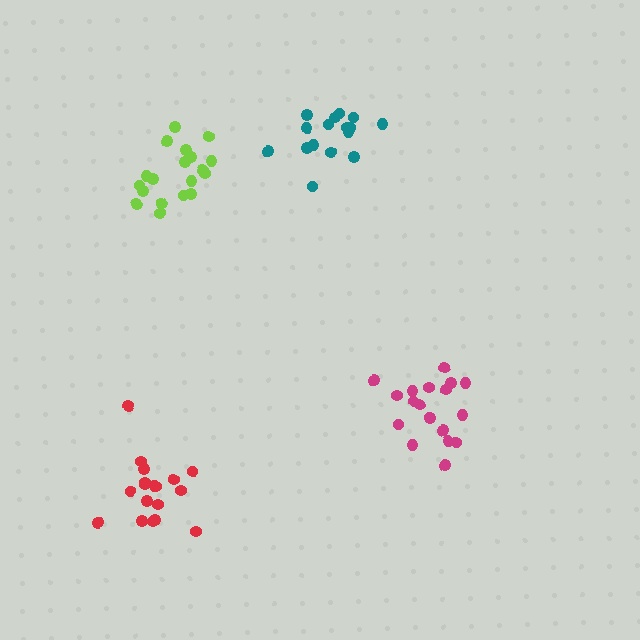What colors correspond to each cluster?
The clusters are colored: red, lime, magenta, teal.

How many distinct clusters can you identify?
There are 4 distinct clusters.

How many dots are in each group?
Group 1: 18 dots, Group 2: 21 dots, Group 3: 19 dots, Group 4: 16 dots (74 total).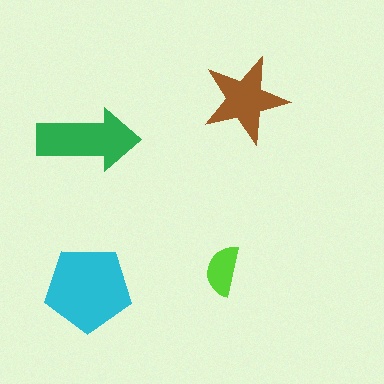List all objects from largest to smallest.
The cyan pentagon, the green arrow, the brown star, the lime semicircle.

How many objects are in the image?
There are 4 objects in the image.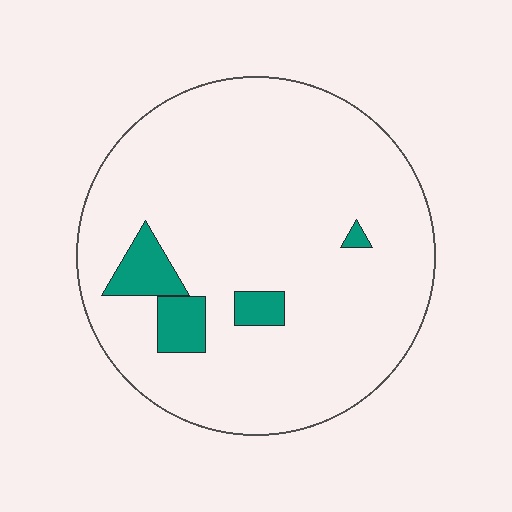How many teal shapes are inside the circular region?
4.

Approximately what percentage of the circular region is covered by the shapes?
Approximately 10%.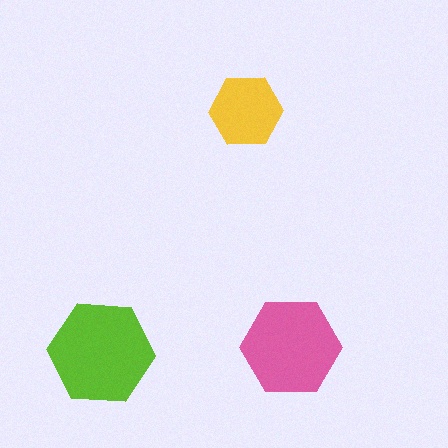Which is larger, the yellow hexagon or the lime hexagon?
The lime one.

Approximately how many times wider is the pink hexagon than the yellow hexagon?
About 1.5 times wider.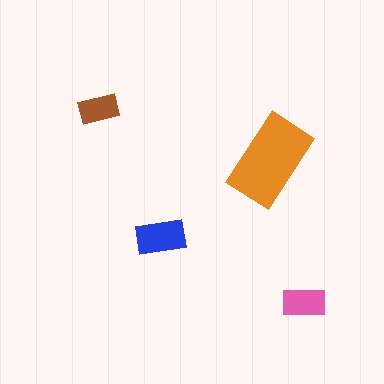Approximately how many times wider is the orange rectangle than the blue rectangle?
About 2 times wider.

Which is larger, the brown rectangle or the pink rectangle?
The pink one.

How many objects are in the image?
There are 4 objects in the image.